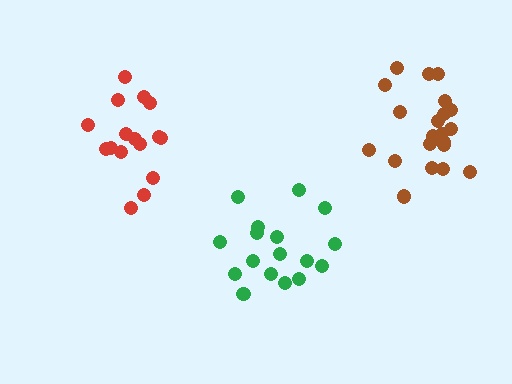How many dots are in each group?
Group 1: 21 dots, Group 2: 17 dots, Group 3: 16 dots (54 total).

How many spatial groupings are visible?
There are 3 spatial groupings.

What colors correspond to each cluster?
The clusters are colored: brown, green, red.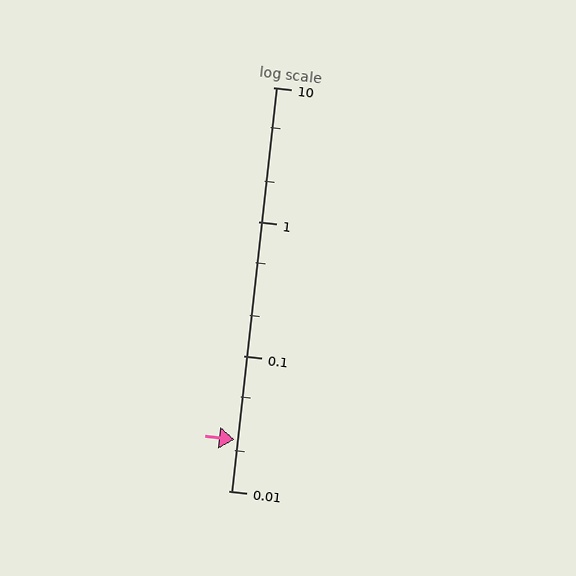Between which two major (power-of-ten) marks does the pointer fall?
The pointer is between 0.01 and 0.1.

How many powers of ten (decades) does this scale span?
The scale spans 3 decades, from 0.01 to 10.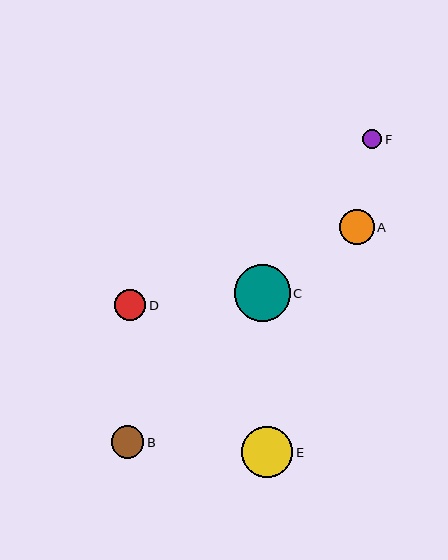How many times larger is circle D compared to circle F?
Circle D is approximately 1.6 times the size of circle F.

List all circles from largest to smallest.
From largest to smallest: C, E, A, B, D, F.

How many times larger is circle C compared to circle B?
Circle C is approximately 1.7 times the size of circle B.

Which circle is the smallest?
Circle F is the smallest with a size of approximately 20 pixels.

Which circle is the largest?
Circle C is the largest with a size of approximately 56 pixels.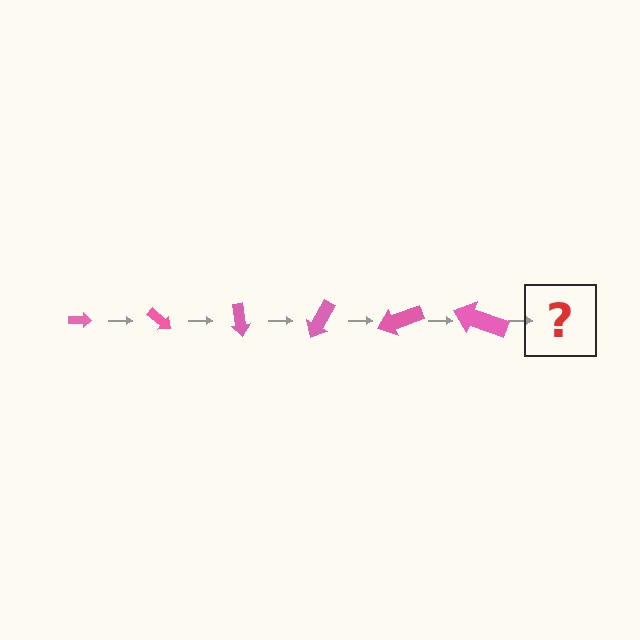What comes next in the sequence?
The next element should be an arrow, larger than the previous one and rotated 240 degrees from the start.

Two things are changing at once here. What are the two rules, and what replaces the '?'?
The two rules are that the arrow grows larger each step and it rotates 40 degrees each step. The '?' should be an arrow, larger than the previous one and rotated 240 degrees from the start.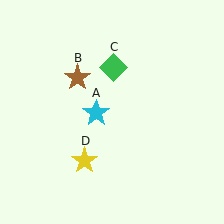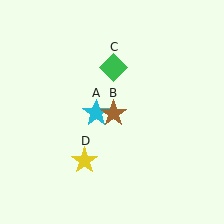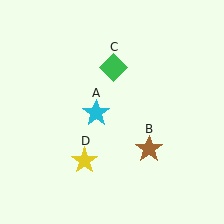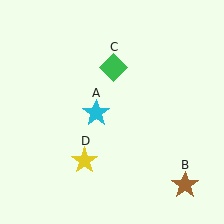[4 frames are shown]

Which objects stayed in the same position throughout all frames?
Cyan star (object A) and green diamond (object C) and yellow star (object D) remained stationary.